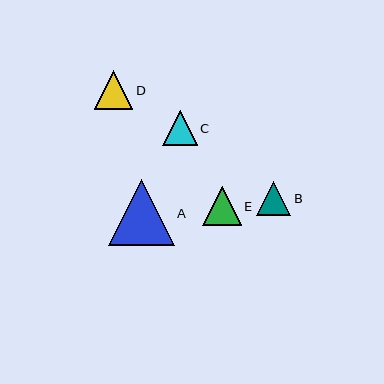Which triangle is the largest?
Triangle A is the largest with a size of approximately 66 pixels.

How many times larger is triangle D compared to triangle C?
Triangle D is approximately 1.1 times the size of triangle C.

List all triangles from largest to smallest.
From largest to smallest: A, E, D, C, B.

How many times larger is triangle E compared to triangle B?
Triangle E is approximately 1.1 times the size of triangle B.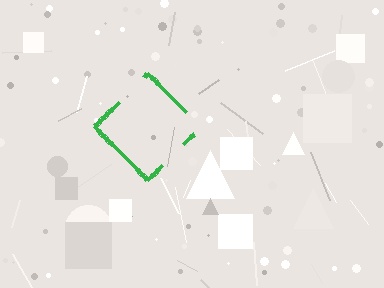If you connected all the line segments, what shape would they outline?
They would outline a diamond.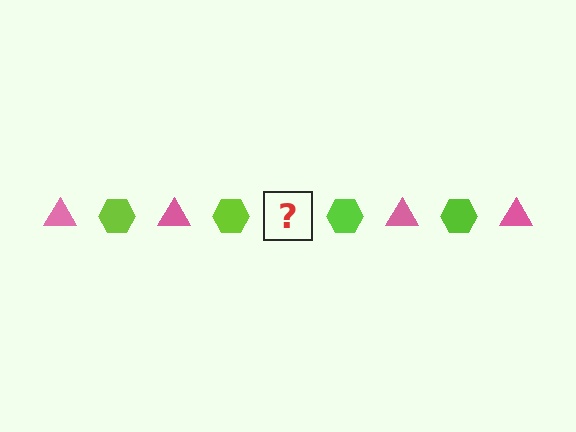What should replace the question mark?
The question mark should be replaced with a pink triangle.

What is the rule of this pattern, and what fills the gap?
The rule is that the pattern alternates between pink triangle and lime hexagon. The gap should be filled with a pink triangle.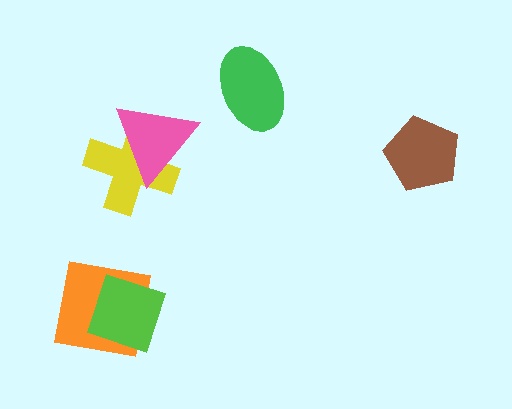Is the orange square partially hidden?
Yes, it is partially covered by another shape.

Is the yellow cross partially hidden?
Yes, it is partially covered by another shape.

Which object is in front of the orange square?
The lime diamond is in front of the orange square.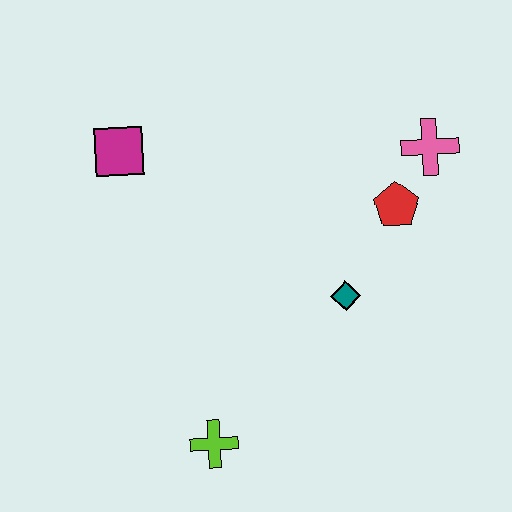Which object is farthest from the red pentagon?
The lime cross is farthest from the red pentagon.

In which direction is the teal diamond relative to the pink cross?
The teal diamond is below the pink cross.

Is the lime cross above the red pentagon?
No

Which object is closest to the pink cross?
The red pentagon is closest to the pink cross.